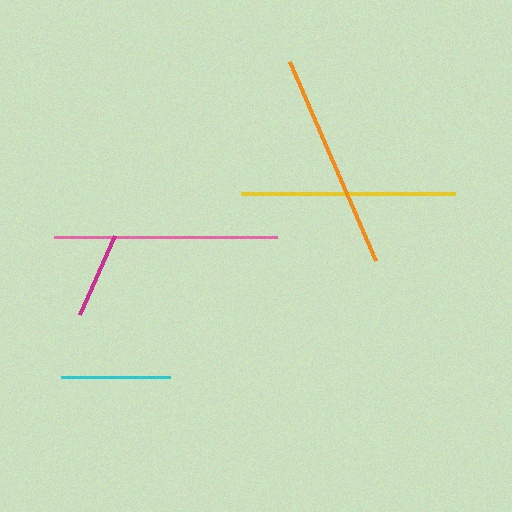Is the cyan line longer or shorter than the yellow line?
The yellow line is longer than the cyan line.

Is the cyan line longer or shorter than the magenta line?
The cyan line is longer than the magenta line.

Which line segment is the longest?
The pink line is the longest at approximately 223 pixels.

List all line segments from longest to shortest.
From longest to shortest: pink, orange, yellow, cyan, magenta.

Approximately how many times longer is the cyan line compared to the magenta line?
The cyan line is approximately 1.3 times the length of the magenta line.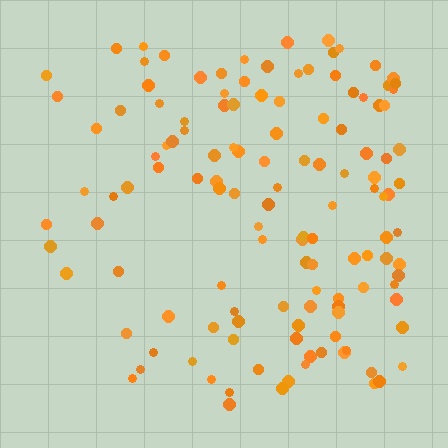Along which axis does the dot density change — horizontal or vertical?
Horizontal.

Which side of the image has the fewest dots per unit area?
The left.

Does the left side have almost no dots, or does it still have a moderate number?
Still a moderate number, just noticeably fewer than the right.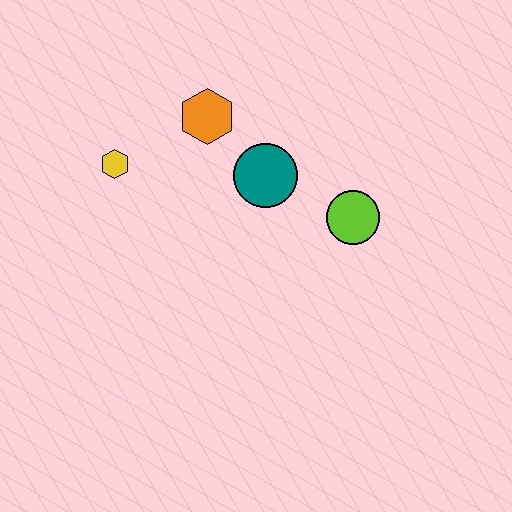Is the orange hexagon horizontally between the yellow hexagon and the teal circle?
Yes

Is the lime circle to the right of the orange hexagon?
Yes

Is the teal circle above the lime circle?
Yes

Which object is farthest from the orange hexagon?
The lime circle is farthest from the orange hexagon.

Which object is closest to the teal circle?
The orange hexagon is closest to the teal circle.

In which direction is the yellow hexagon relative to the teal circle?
The yellow hexagon is to the left of the teal circle.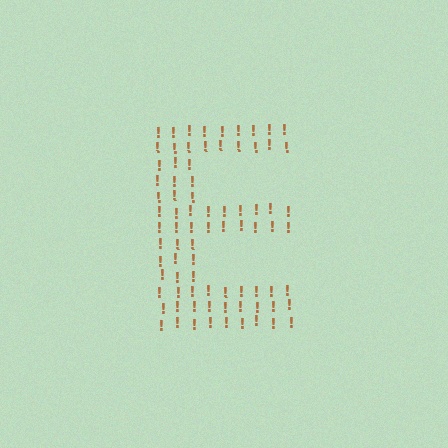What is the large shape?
The large shape is the letter E.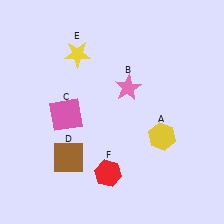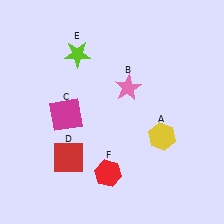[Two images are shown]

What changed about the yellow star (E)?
In Image 1, E is yellow. In Image 2, it changed to lime.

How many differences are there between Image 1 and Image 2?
There are 3 differences between the two images.